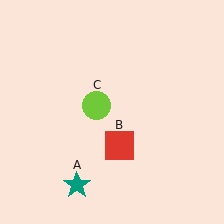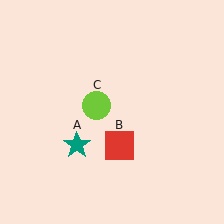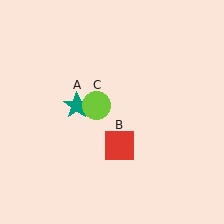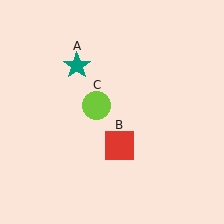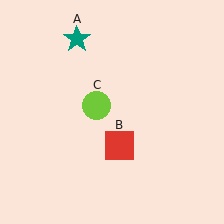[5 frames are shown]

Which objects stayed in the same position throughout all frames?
Red square (object B) and lime circle (object C) remained stationary.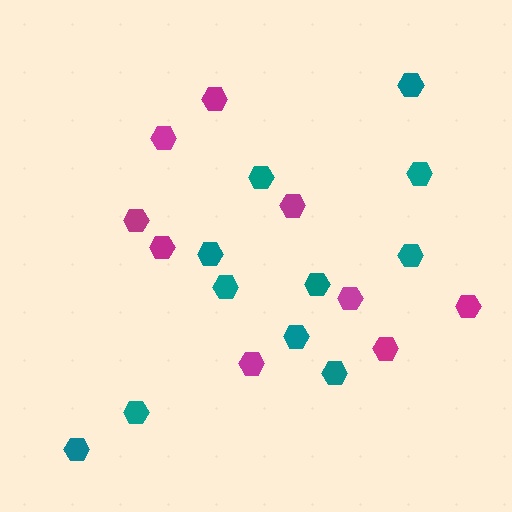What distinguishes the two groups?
There are 2 groups: one group of magenta hexagons (9) and one group of teal hexagons (11).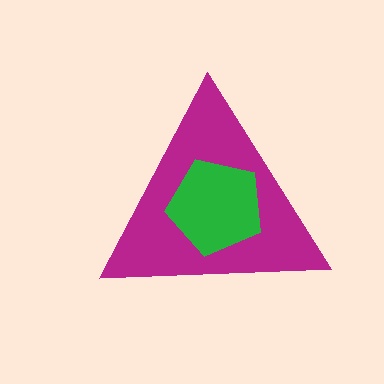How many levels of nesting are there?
2.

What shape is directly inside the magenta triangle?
The green pentagon.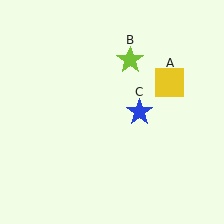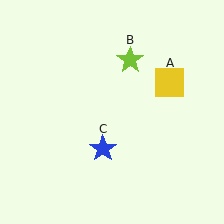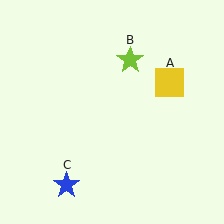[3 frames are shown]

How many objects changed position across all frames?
1 object changed position: blue star (object C).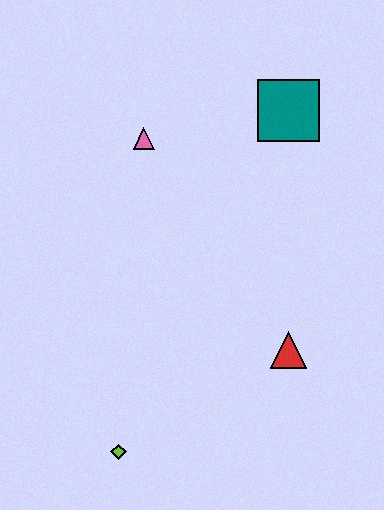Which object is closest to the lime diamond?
The red triangle is closest to the lime diamond.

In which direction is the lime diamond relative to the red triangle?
The lime diamond is to the left of the red triangle.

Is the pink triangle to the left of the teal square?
Yes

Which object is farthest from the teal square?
The lime diamond is farthest from the teal square.